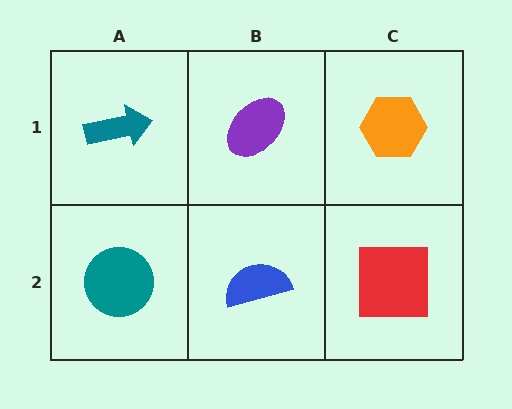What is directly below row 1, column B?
A blue semicircle.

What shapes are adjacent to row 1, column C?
A red square (row 2, column C), a purple ellipse (row 1, column B).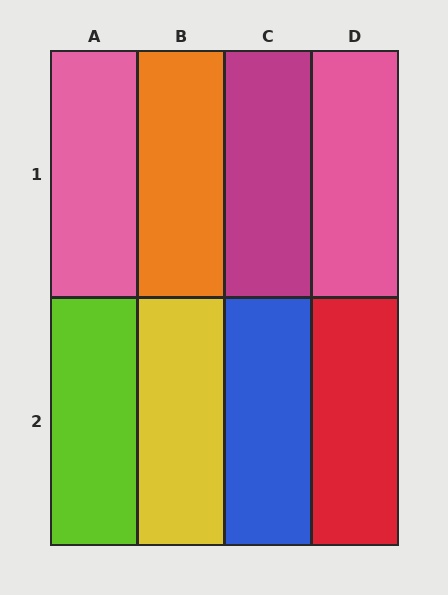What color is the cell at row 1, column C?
Magenta.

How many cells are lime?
1 cell is lime.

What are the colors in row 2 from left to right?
Lime, yellow, blue, red.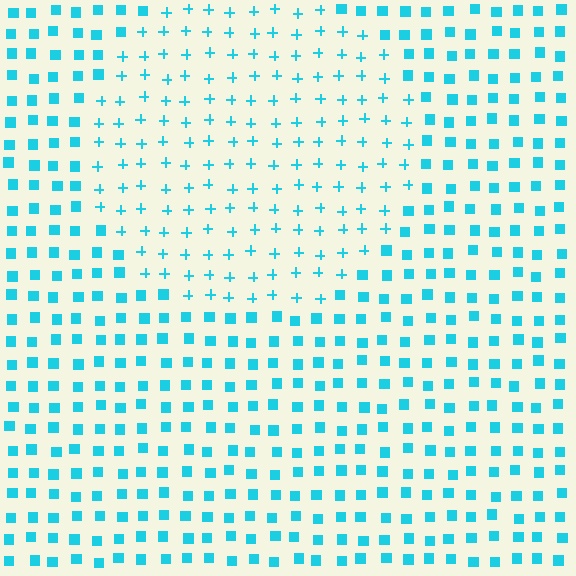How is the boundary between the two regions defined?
The boundary is defined by a change in element shape: plus signs inside vs. squares outside. All elements share the same color and spacing.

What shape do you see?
I see a circle.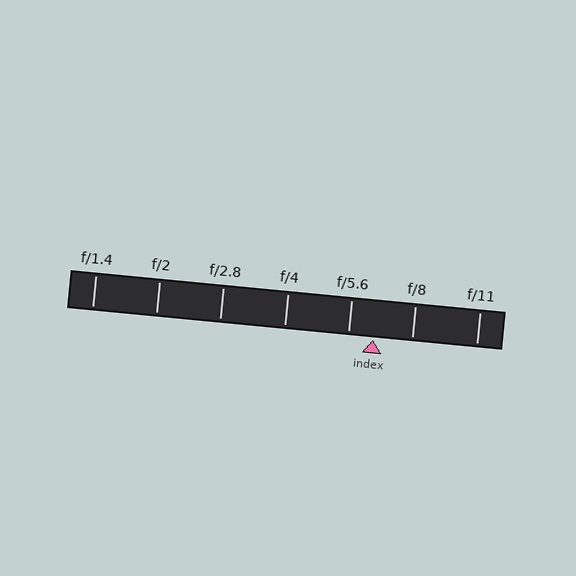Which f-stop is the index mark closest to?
The index mark is closest to f/5.6.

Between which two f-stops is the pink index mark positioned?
The index mark is between f/5.6 and f/8.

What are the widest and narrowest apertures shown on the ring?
The widest aperture shown is f/1.4 and the narrowest is f/11.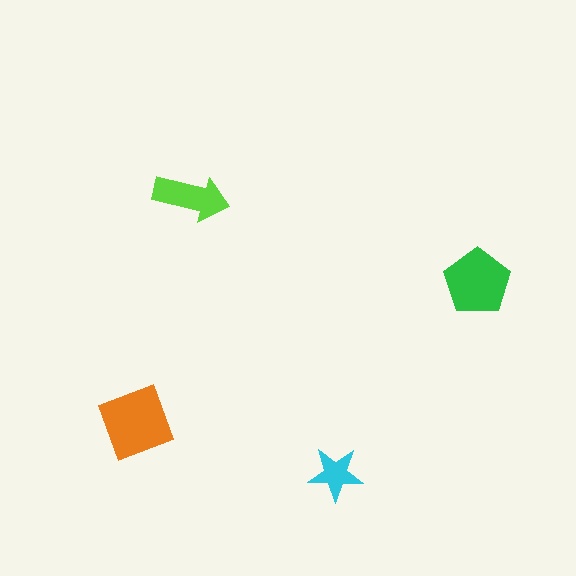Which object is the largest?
The orange square.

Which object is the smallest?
The cyan star.